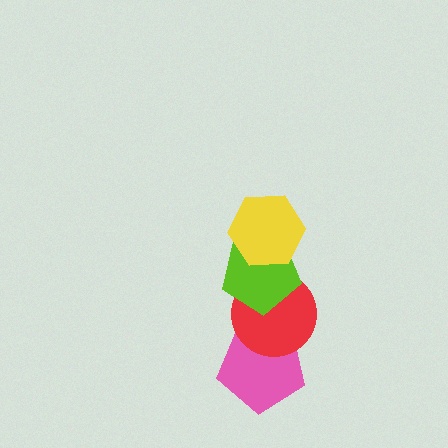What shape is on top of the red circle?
The lime pentagon is on top of the red circle.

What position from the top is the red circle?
The red circle is 3rd from the top.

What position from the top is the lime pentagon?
The lime pentagon is 2nd from the top.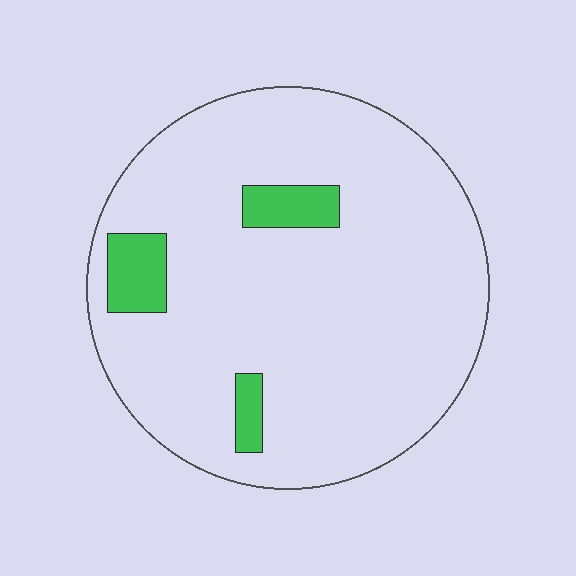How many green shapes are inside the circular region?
3.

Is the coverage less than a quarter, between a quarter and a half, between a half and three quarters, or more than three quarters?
Less than a quarter.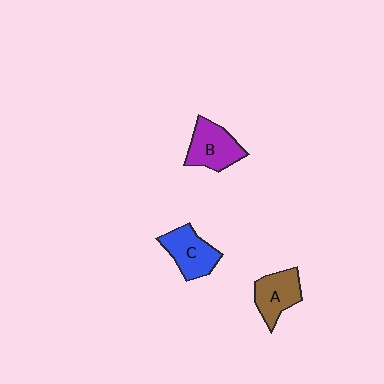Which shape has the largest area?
Shape B (purple).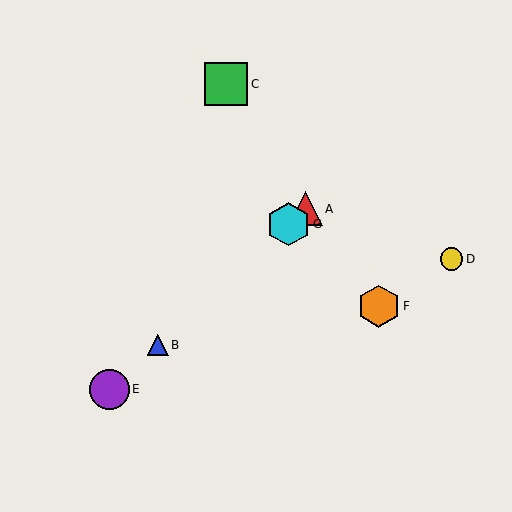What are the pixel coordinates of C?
Object C is at (226, 84).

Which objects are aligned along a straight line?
Objects A, B, E, G are aligned along a straight line.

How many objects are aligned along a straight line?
4 objects (A, B, E, G) are aligned along a straight line.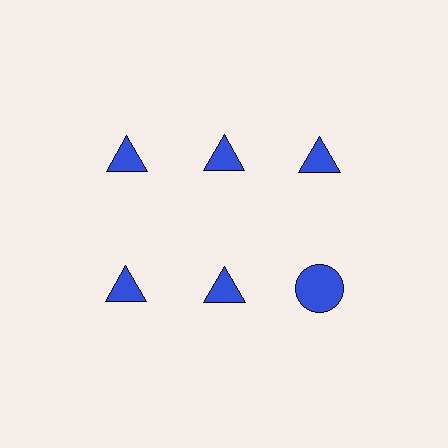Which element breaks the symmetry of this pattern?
The blue circle in the second row, center column breaks the symmetry. All other shapes are blue triangles.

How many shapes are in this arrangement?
There are 6 shapes arranged in a grid pattern.